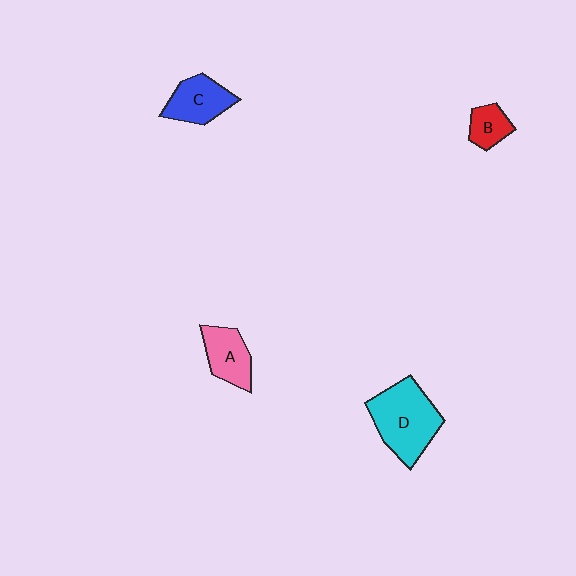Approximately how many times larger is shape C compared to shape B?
Approximately 1.6 times.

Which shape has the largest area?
Shape D (cyan).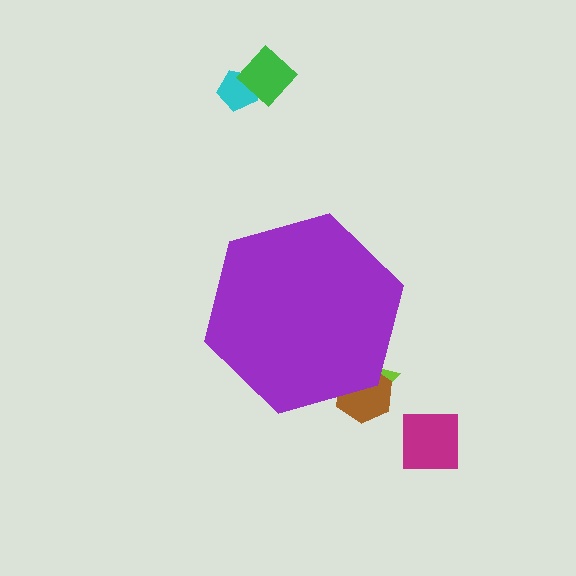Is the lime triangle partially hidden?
Yes, the lime triangle is partially hidden behind the purple hexagon.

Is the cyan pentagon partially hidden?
No, the cyan pentagon is fully visible.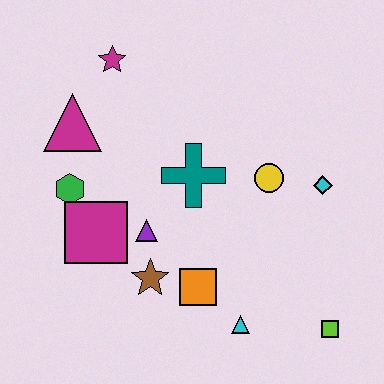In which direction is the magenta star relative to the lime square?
The magenta star is above the lime square.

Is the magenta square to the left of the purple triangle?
Yes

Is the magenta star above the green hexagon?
Yes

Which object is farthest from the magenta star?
The lime square is farthest from the magenta star.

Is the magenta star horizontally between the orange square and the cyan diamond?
No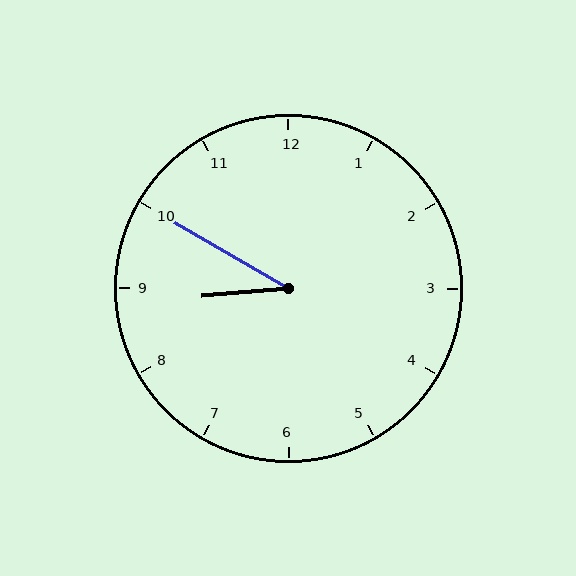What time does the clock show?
8:50.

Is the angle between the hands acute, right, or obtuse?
It is acute.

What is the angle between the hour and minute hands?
Approximately 35 degrees.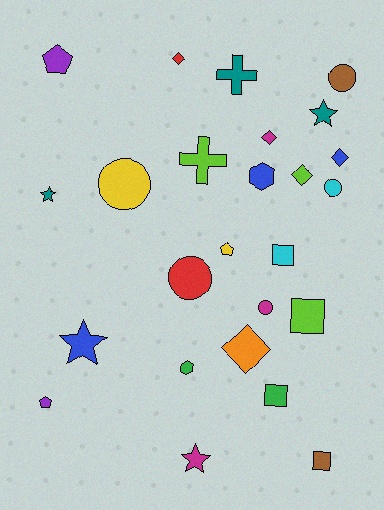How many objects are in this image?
There are 25 objects.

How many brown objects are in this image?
There are 2 brown objects.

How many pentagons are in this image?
There are 3 pentagons.